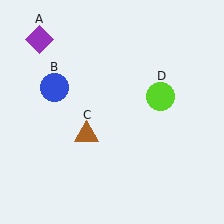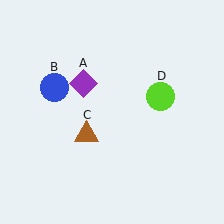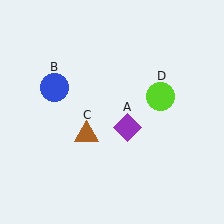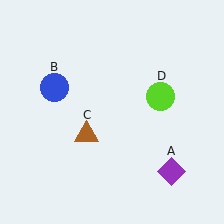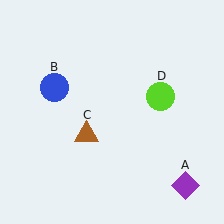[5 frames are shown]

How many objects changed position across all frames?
1 object changed position: purple diamond (object A).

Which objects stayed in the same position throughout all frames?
Blue circle (object B) and brown triangle (object C) and lime circle (object D) remained stationary.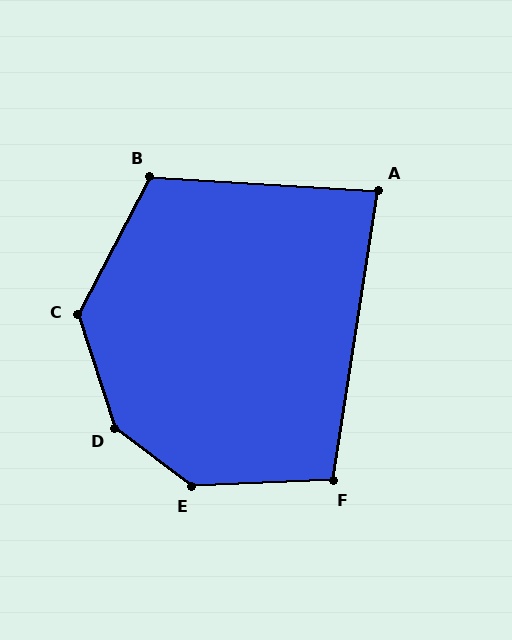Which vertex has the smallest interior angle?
A, at approximately 85 degrees.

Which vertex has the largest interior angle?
D, at approximately 145 degrees.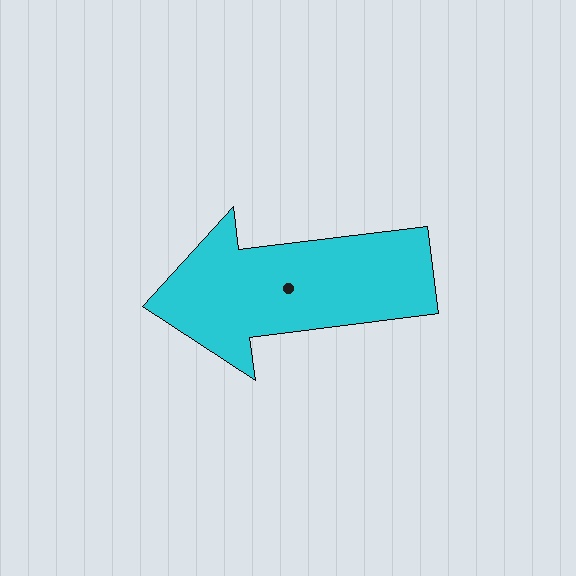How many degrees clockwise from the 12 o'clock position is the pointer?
Approximately 263 degrees.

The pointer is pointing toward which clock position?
Roughly 9 o'clock.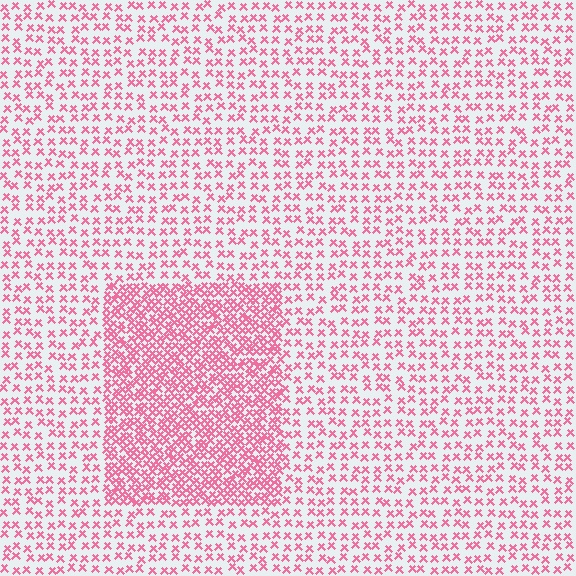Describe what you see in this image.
The image contains small pink elements arranged at two different densities. A rectangle-shaped region is visible where the elements are more densely packed than the surrounding area.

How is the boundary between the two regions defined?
The boundary is defined by a change in element density (approximately 2.3x ratio). All elements are the same color, size, and shape.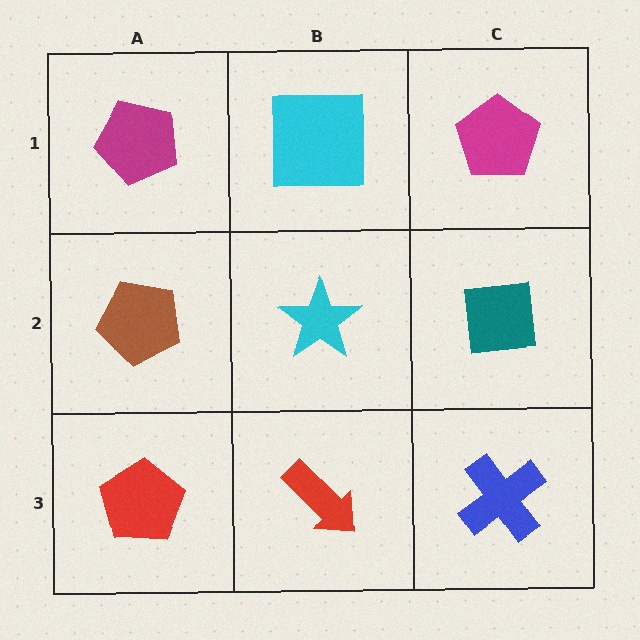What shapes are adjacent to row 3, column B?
A cyan star (row 2, column B), a red pentagon (row 3, column A), a blue cross (row 3, column C).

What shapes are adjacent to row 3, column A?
A brown pentagon (row 2, column A), a red arrow (row 3, column B).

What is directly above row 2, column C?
A magenta pentagon.